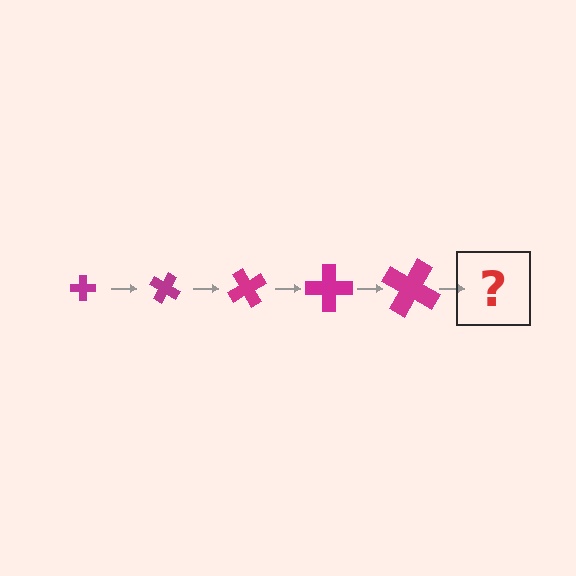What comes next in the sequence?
The next element should be a cross, larger than the previous one and rotated 150 degrees from the start.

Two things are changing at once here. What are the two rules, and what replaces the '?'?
The two rules are that the cross grows larger each step and it rotates 30 degrees each step. The '?' should be a cross, larger than the previous one and rotated 150 degrees from the start.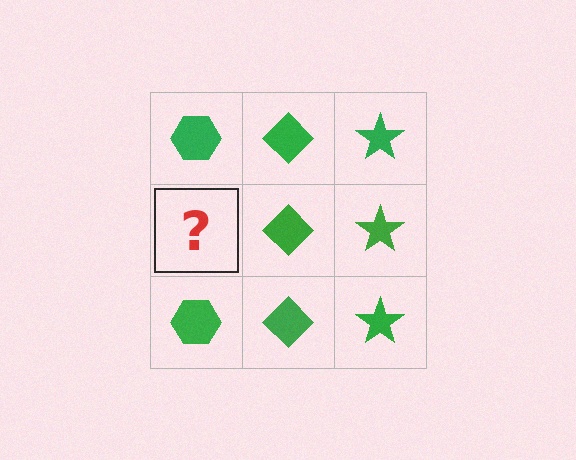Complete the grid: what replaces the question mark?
The question mark should be replaced with a green hexagon.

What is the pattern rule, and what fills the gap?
The rule is that each column has a consistent shape. The gap should be filled with a green hexagon.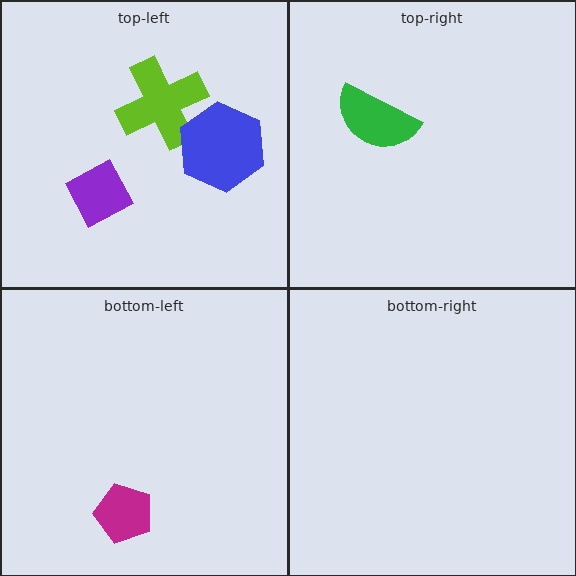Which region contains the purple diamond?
The top-left region.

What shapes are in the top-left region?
The purple diamond, the lime cross, the blue hexagon.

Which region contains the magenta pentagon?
The bottom-left region.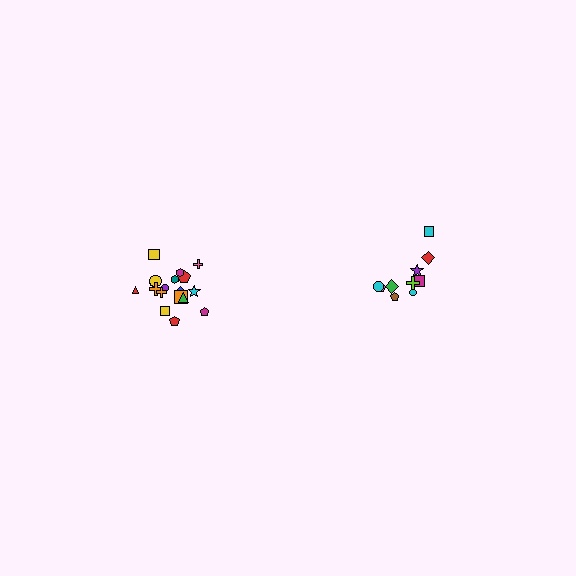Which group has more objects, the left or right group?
The left group.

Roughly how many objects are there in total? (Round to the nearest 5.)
Roughly 30 objects in total.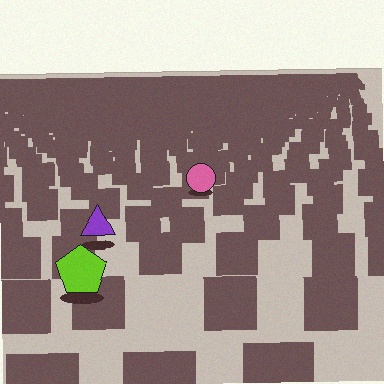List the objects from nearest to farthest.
From nearest to farthest: the lime pentagon, the purple triangle, the pink circle.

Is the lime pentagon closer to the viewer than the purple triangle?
Yes. The lime pentagon is closer — you can tell from the texture gradient: the ground texture is coarser near it.